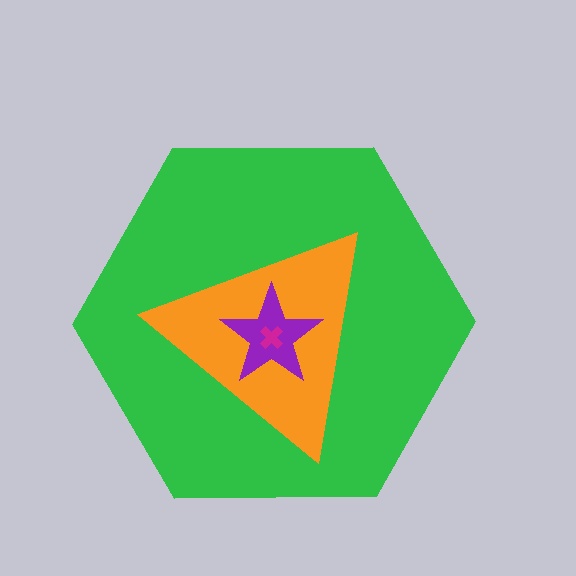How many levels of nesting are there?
4.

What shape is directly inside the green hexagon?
The orange triangle.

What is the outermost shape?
The green hexagon.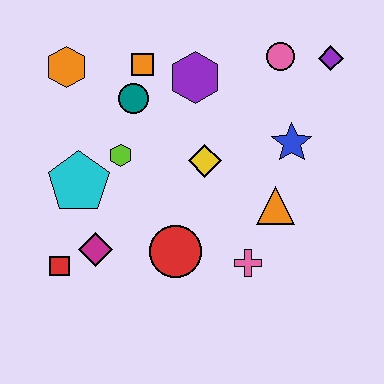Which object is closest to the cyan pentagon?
The lime hexagon is closest to the cyan pentagon.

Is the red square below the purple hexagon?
Yes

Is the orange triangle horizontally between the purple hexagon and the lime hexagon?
No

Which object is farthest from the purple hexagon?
The red square is farthest from the purple hexagon.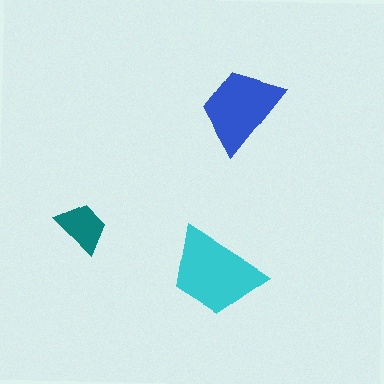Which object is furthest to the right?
The blue trapezoid is rightmost.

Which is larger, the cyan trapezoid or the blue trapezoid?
The cyan one.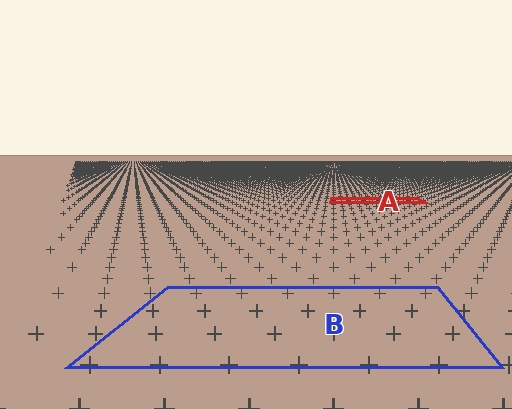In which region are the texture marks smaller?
The texture marks are smaller in region A, because it is farther away.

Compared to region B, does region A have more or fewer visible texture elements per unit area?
Region A has more texture elements per unit area — they are packed more densely because it is farther away.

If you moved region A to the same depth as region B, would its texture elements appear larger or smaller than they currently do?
They would appear larger. At a closer depth, the same texture elements are projected at a bigger on-screen size.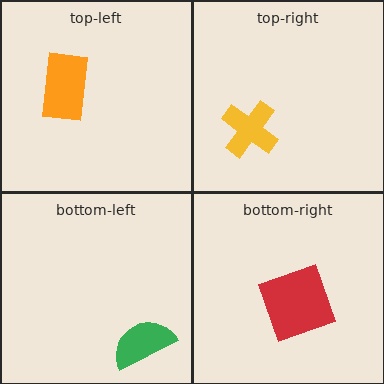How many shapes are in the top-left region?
1.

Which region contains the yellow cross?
The top-right region.